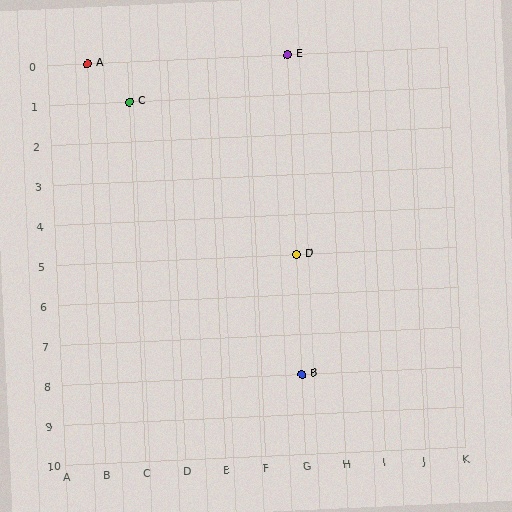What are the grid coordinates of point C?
Point C is at grid coordinates (C, 1).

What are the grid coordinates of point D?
Point D is at grid coordinates (G, 5).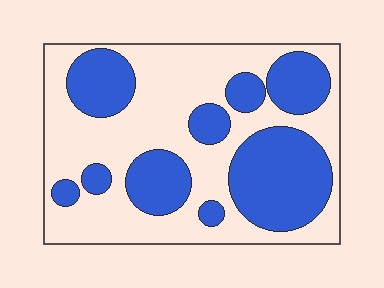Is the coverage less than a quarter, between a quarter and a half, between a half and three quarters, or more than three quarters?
Between a quarter and a half.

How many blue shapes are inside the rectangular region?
9.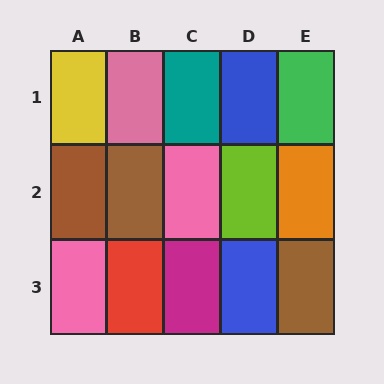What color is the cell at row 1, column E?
Green.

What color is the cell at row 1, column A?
Yellow.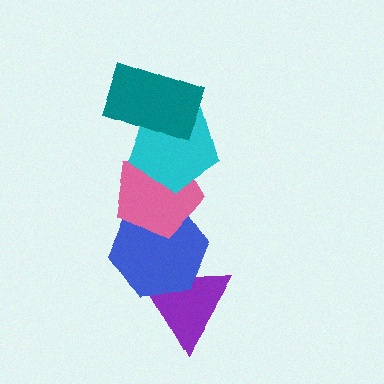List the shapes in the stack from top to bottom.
From top to bottom: the teal rectangle, the cyan pentagon, the pink pentagon, the blue hexagon, the purple triangle.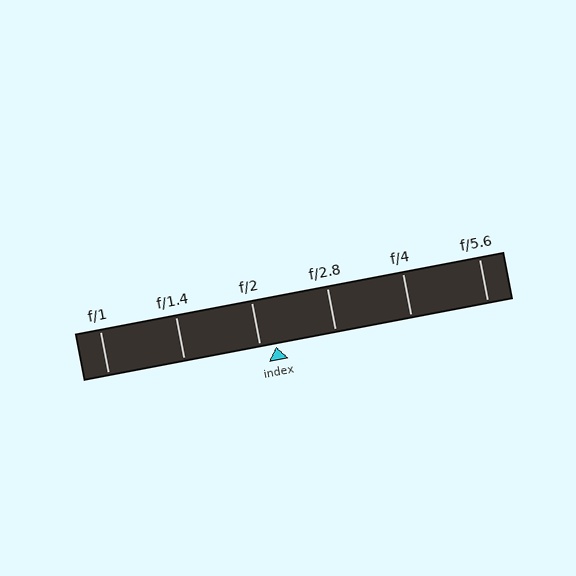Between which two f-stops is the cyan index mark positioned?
The index mark is between f/2 and f/2.8.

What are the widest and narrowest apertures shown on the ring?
The widest aperture shown is f/1 and the narrowest is f/5.6.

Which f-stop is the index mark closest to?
The index mark is closest to f/2.